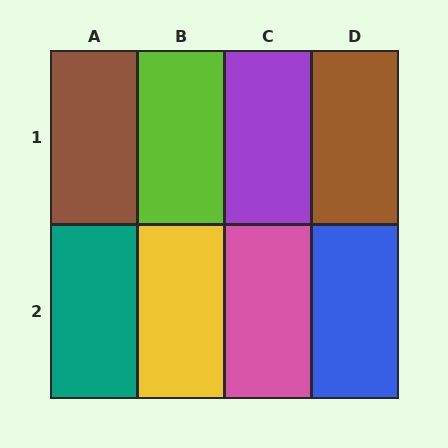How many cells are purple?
1 cell is purple.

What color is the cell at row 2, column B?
Yellow.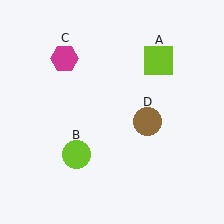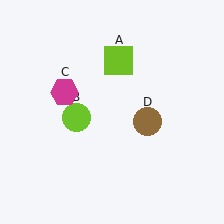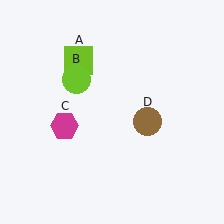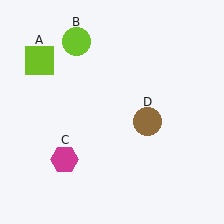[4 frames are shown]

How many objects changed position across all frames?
3 objects changed position: lime square (object A), lime circle (object B), magenta hexagon (object C).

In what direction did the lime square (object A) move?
The lime square (object A) moved left.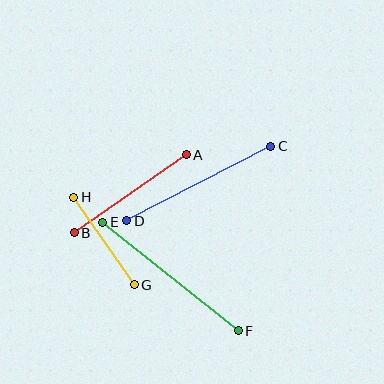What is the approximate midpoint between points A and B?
The midpoint is at approximately (130, 194) pixels.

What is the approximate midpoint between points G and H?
The midpoint is at approximately (104, 241) pixels.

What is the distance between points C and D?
The distance is approximately 162 pixels.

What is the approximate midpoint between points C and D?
The midpoint is at approximately (199, 184) pixels.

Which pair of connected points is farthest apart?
Points E and F are farthest apart.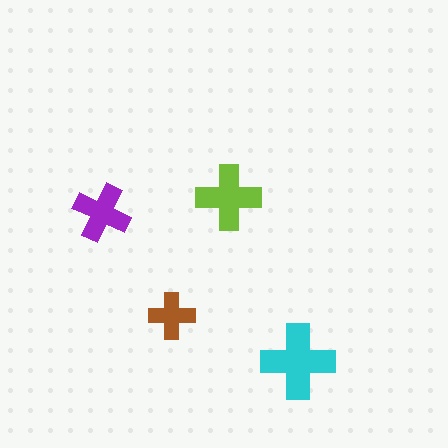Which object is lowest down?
The cyan cross is bottommost.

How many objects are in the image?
There are 4 objects in the image.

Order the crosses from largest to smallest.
the cyan one, the lime one, the purple one, the brown one.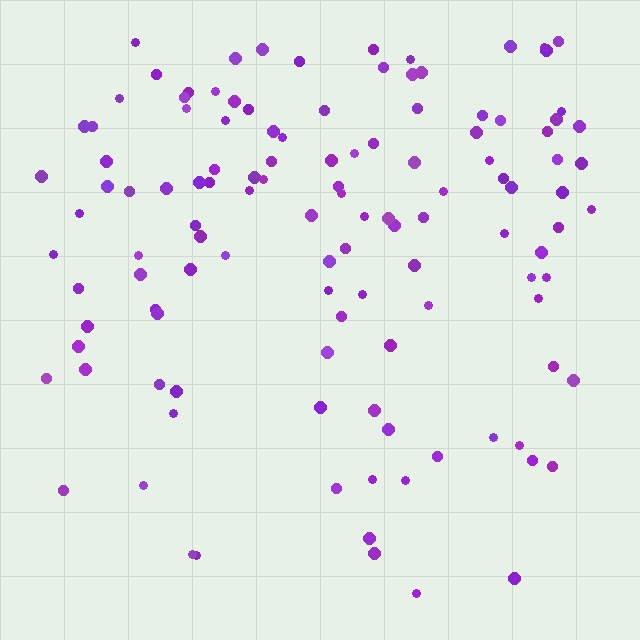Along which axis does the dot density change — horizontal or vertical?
Vertical.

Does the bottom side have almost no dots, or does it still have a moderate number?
Still a moderate number, just noticeably fewer than the top.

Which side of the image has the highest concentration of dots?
The top.